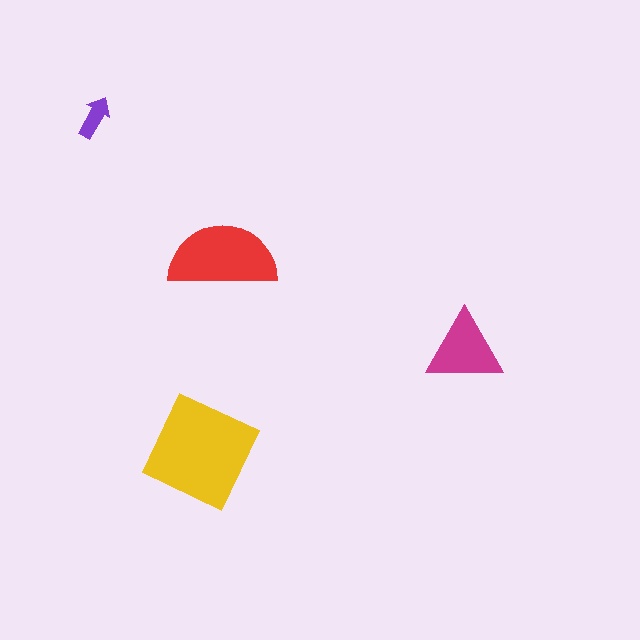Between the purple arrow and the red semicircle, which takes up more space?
The red semicircle.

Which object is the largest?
The yellow square.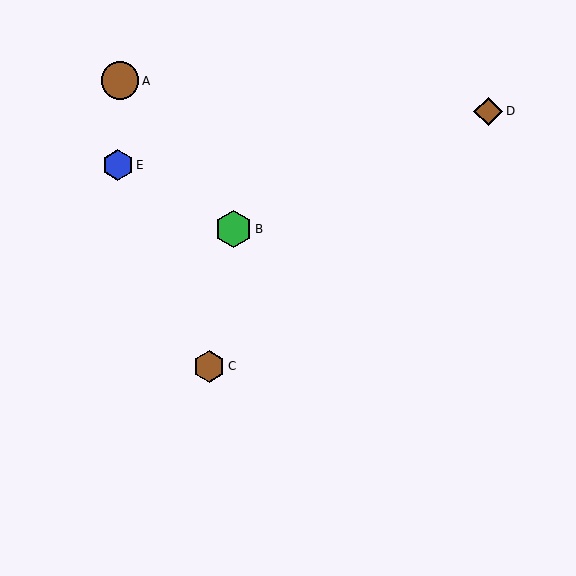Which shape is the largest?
The brown circle (labeled A) is the largest.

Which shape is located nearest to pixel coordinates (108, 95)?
The brown circle (labeled A) at (120, 81) is nearest to that location.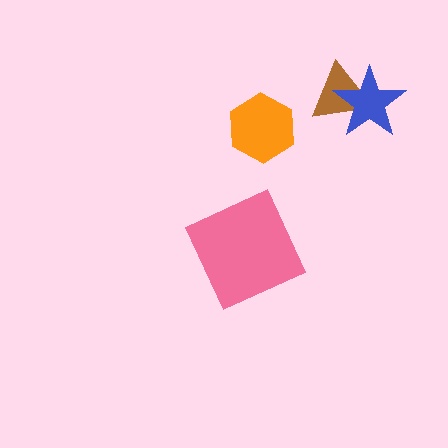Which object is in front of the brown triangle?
The blue star is in front of the brown triangle.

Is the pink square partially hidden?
No, no other shape covers it.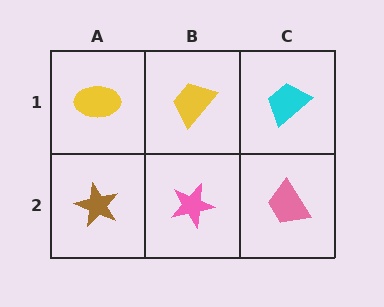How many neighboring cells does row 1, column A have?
2.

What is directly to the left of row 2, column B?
A brown star.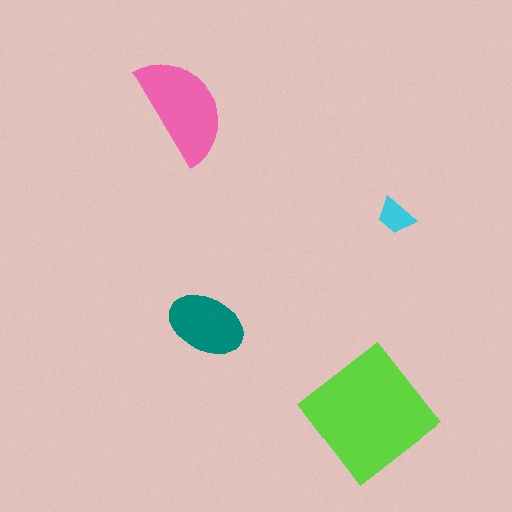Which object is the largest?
The lime diamond.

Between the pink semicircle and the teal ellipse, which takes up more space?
The pink semicircle.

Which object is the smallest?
The cyan trapezoid.